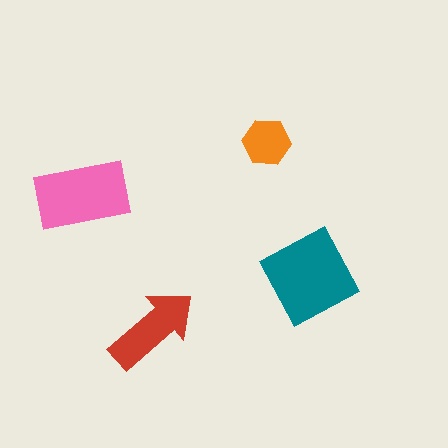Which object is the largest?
The teal diamond.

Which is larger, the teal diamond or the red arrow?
The teal diamond.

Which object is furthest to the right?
The teal diamond is rightmost.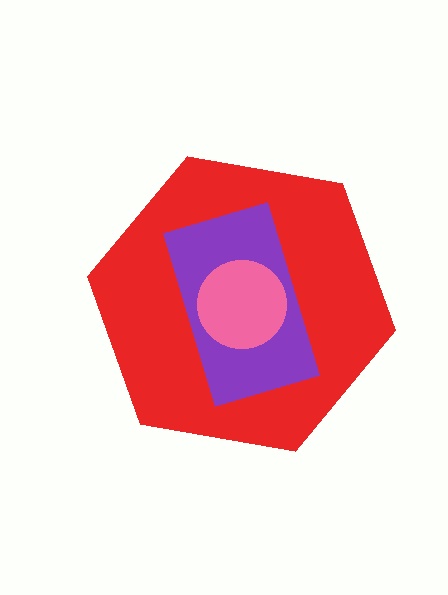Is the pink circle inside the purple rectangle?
Yes.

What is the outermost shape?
The red hexagon.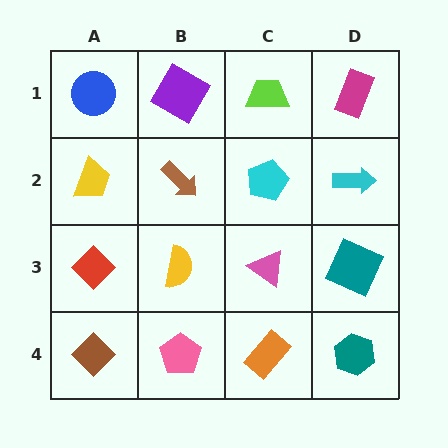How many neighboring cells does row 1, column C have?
3.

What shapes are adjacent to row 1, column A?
A yellow trapezoid (row 2, column A), a purple square (row 1, column B).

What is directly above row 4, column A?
A red diamond.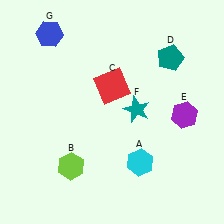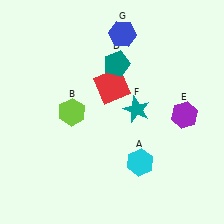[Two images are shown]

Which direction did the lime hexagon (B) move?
The lime hexagon (B) moved up.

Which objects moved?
The objects that moved are: the lime hexagon (B), the teal pentagon (D), the blue hexagon (G).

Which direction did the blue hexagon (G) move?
The blue hexagon (G) moved right.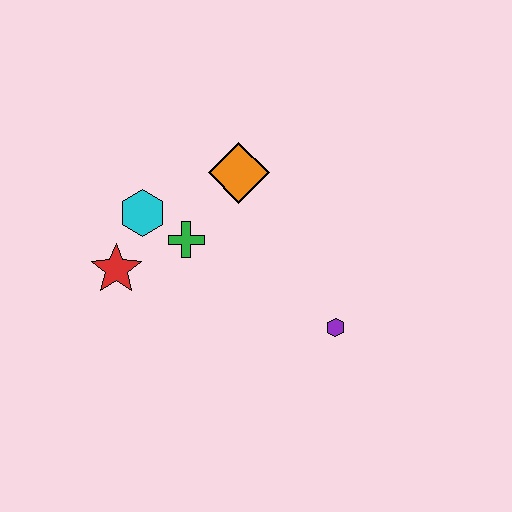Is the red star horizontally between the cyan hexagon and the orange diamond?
No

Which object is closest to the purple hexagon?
The green cross is closest to the purple hexagon.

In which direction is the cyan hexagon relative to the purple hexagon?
The cyan hexagon is to the left of the purple hexagon.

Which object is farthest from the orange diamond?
The purple hexagon is farthest from the orange diamond.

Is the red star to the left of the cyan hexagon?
Yes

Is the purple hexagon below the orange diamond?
Yes